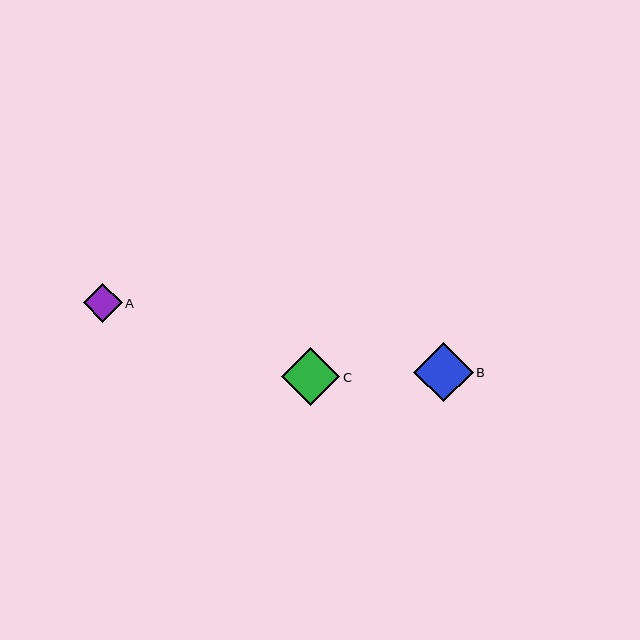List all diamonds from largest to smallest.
From largest to smallest: B, C, A.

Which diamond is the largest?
Diamond B is the largest with a size of approximately 59 pixels.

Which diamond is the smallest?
Diamond A is the smallest with a size of approximately 39 pixels.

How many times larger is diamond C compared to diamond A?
Diamond C is approximately 1.5 times the size of diamond A.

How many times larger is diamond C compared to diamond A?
Diamond C is approximately 1.5 times the size of diamond A.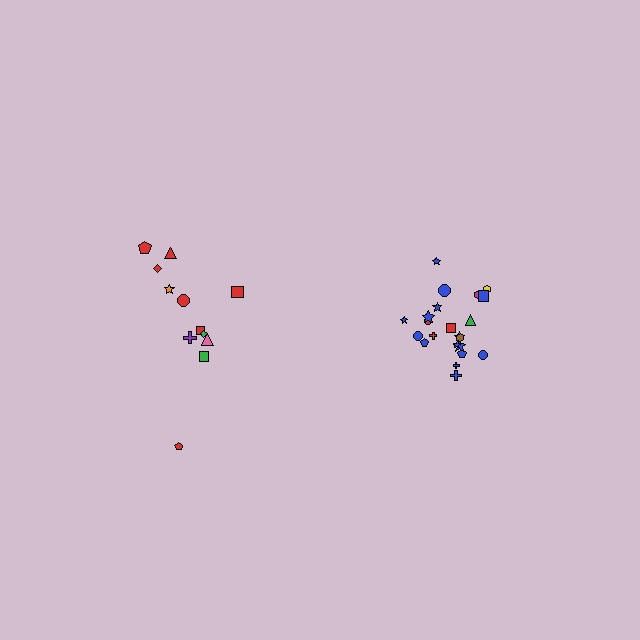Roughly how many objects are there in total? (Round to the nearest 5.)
Roughly 35 objects in total.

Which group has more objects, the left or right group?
The right group.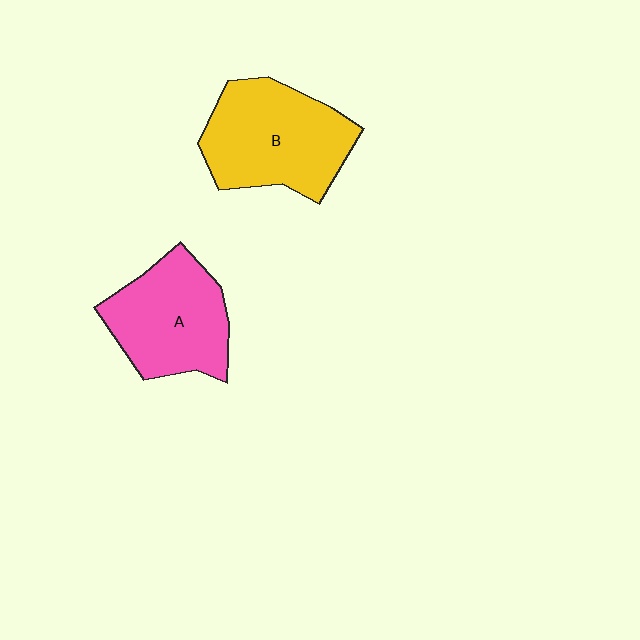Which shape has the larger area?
Shape B (yellow).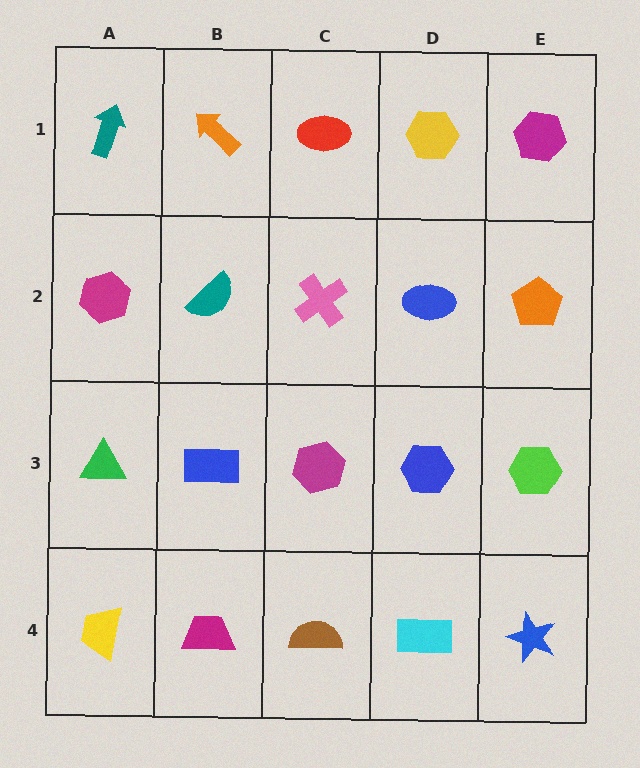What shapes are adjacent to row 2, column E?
A magenta hexagon (row 1, column E), a lime hexagon (row 3, column E), a blue ellipse (row 2, column D).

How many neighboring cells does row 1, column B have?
3.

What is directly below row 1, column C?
A pink cross.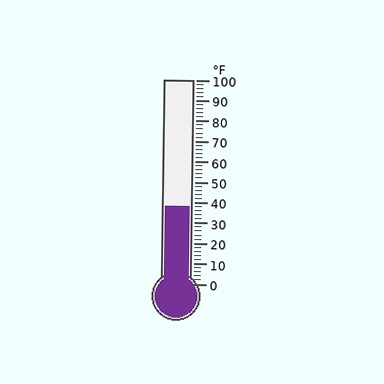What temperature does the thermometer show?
The thermometer shows approximately 38°F.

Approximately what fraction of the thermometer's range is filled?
The thermometer is filled to approximately 40% of its range.